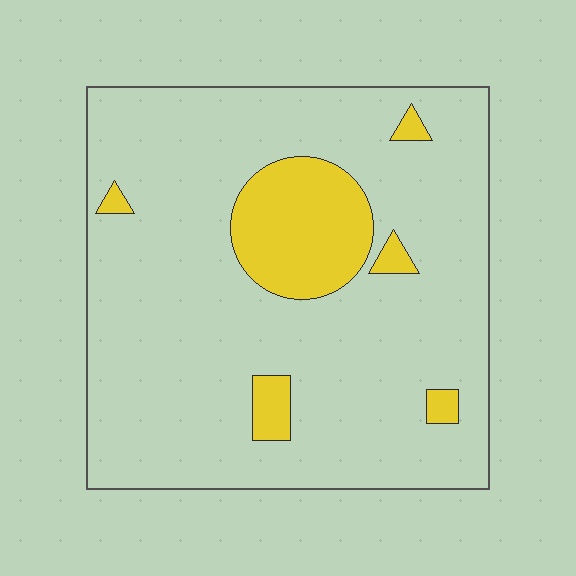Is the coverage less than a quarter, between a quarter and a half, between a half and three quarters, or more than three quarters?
Less than a quarter.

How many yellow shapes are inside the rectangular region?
6.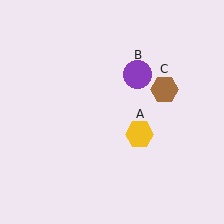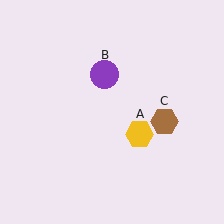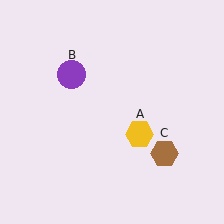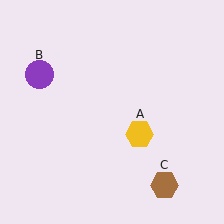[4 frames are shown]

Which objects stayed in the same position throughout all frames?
Yellow hexagon (object A) remained stationary.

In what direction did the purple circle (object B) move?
The purple circle (object B) moved left.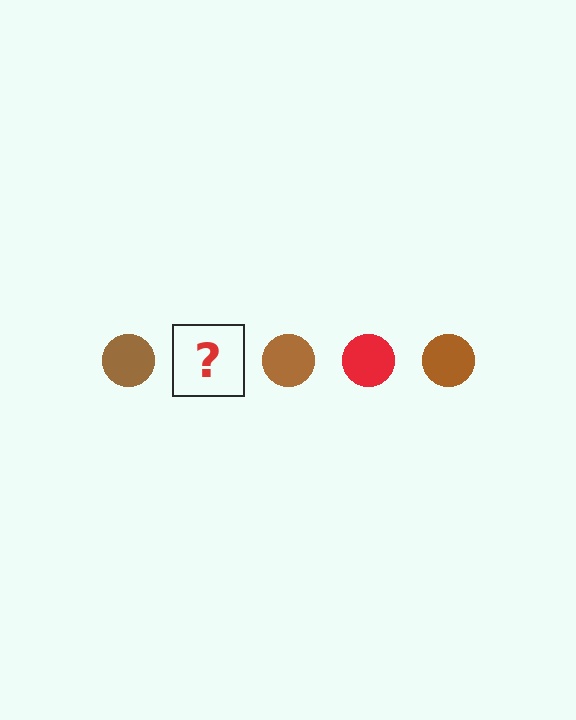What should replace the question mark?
The question mark should be replaced with a red circle.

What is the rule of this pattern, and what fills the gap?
The rule is that the pattern cycles through brown, red circles. The gap should be filled with a red circle.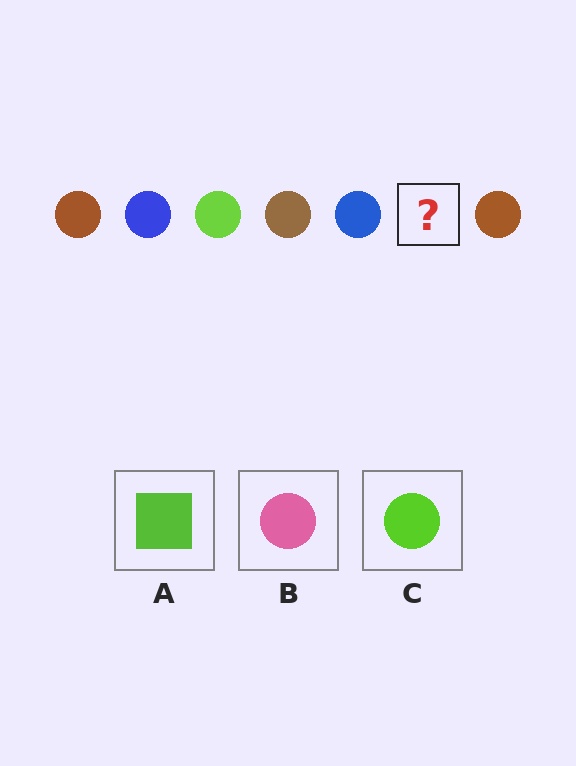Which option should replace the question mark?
Option C.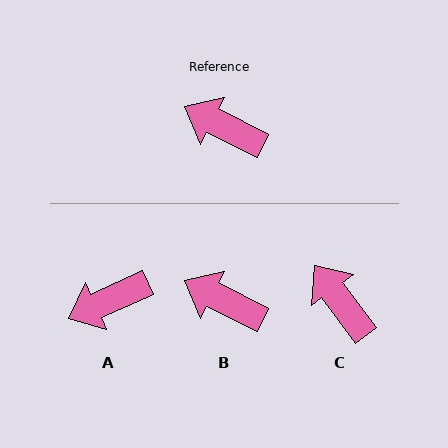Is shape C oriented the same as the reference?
No, it is off by about 27 degrees.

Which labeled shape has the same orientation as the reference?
B.